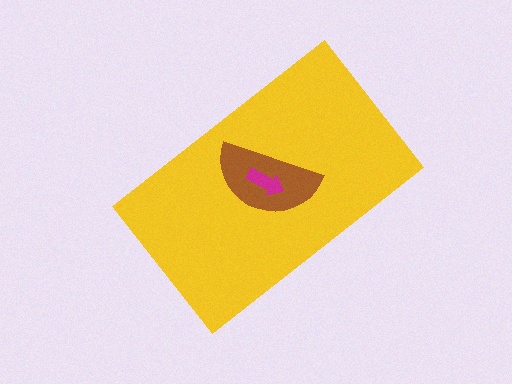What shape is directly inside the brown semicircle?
The magenta arrow.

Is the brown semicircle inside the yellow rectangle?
Yes.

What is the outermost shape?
The yellow rectangle.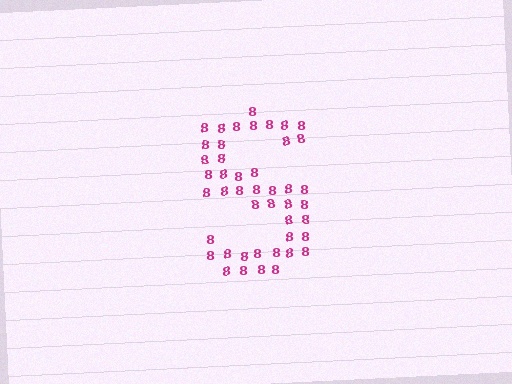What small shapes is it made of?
It is made of small digit 8's.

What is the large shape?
The large shape is the letter S.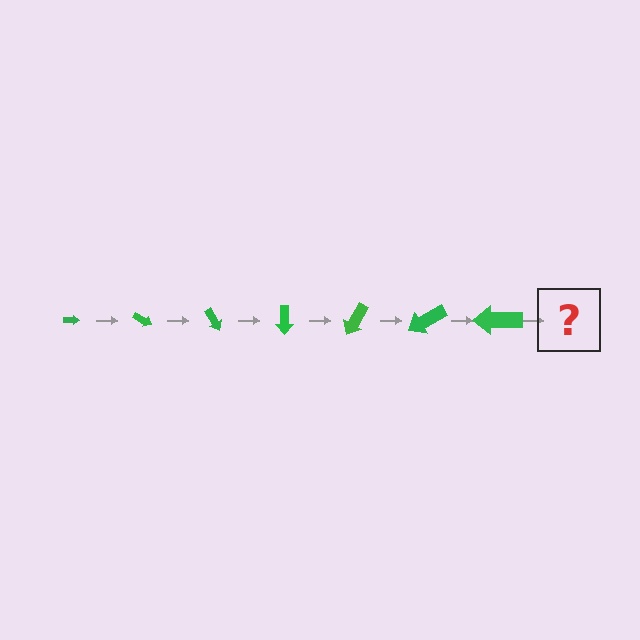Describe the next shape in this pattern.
It should be an arrow, larger than the previous one and rotated 210 degrees from the start.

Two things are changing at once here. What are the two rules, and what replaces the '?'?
The two rules are that the arrow grows larger each step and it rotates 30 degrees each step. The '?' should be an arrow, larger than the previous one and rotated 210 degrees from the start.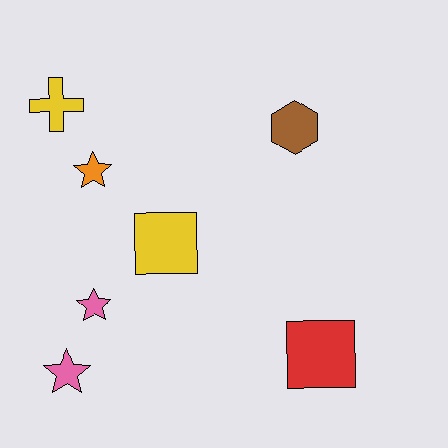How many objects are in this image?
There are 7 objects.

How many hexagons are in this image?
There is 1 hexagon.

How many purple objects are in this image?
There are no purple objects.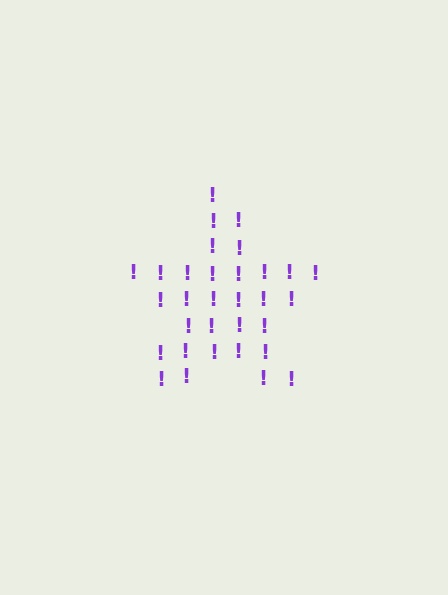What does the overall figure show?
The overall figure shows a star.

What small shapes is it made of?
It is made of small exclamation marks.